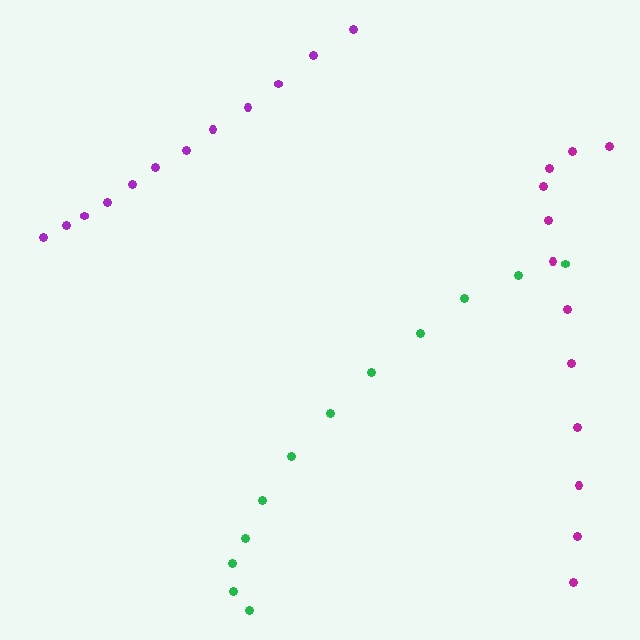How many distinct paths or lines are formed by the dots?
There are 3 distinct paths.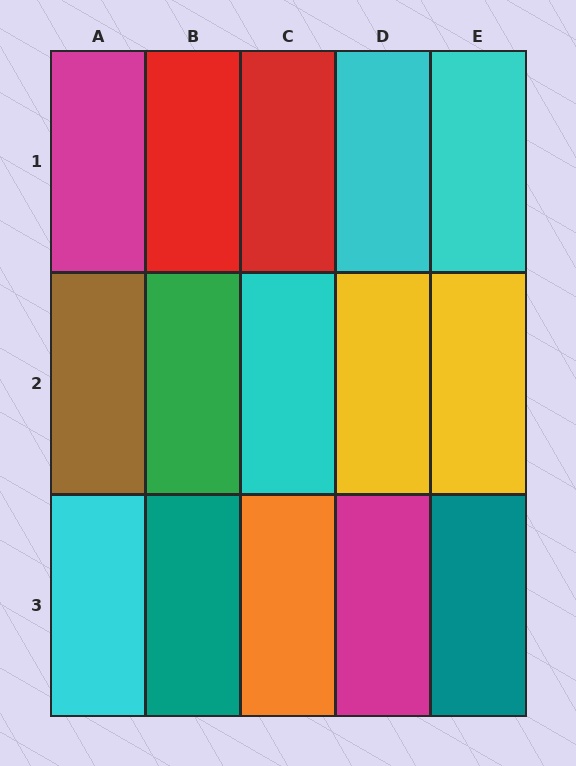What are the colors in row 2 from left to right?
Brown, green, cyan, yellow, yellow.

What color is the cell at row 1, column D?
Cyan.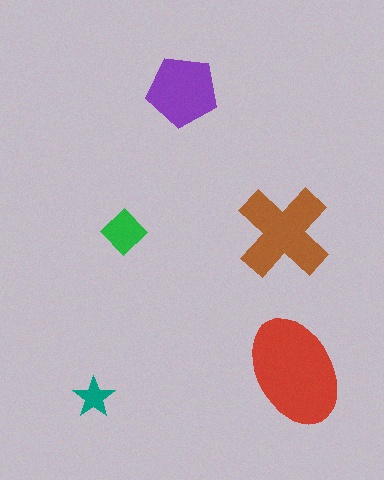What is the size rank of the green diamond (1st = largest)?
4th.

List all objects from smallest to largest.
The teal star, the green diamond, the purple pentagon, the brown cross, the red ellipse.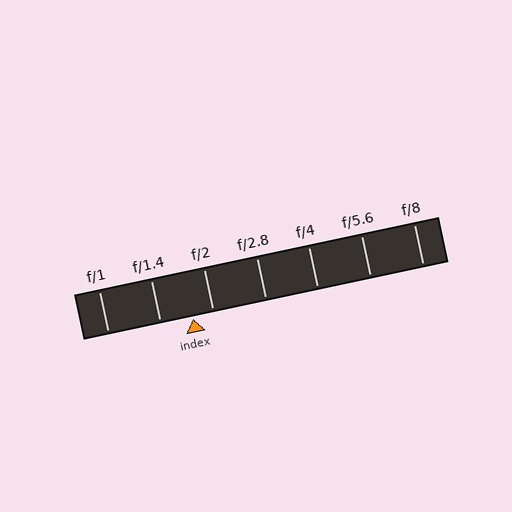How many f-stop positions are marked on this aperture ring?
There are 7 f-stop positions marked.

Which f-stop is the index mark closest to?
The index mark is closest to f/2.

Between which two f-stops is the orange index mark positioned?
The index mark is between f/1.4 and f/2.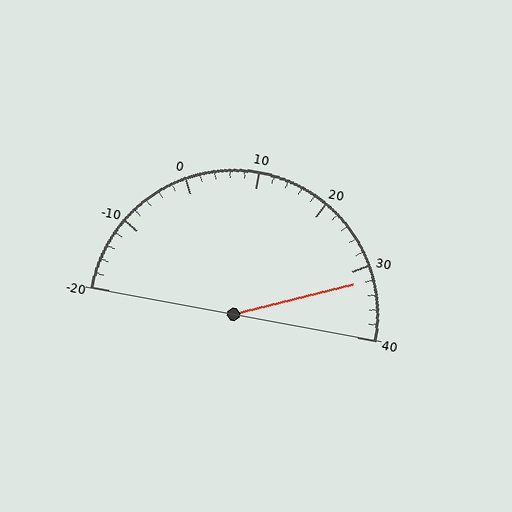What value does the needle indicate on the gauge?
The needle indicates approximately 32.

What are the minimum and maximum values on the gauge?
The gauge ranges from -20 to 40.